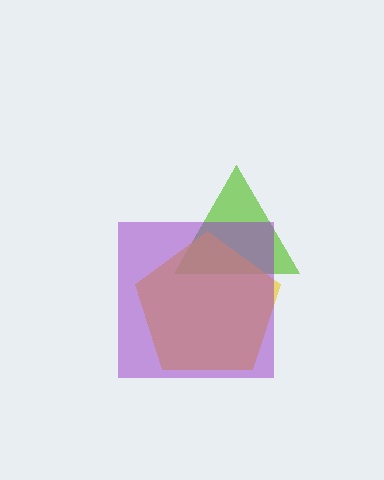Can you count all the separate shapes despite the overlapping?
Yes, there are 3 separate shapes.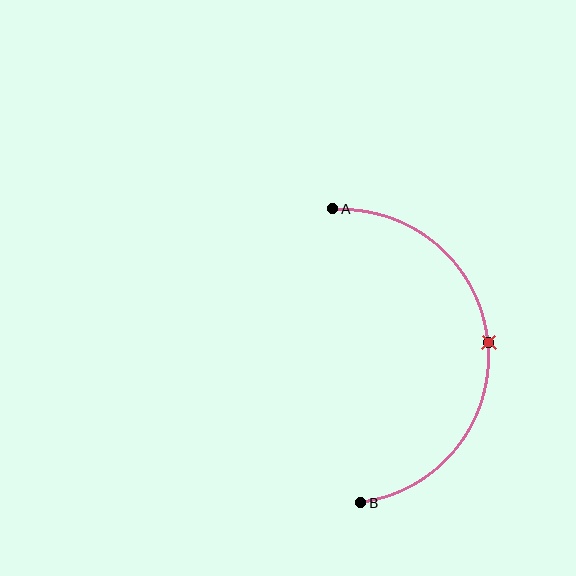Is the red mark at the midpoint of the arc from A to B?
Yes. The red mark lies on the arc at equal arc-length from both A and B — it is the arc midpoint.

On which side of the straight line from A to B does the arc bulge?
The arc bulges to the right of the straight line connecting A and B.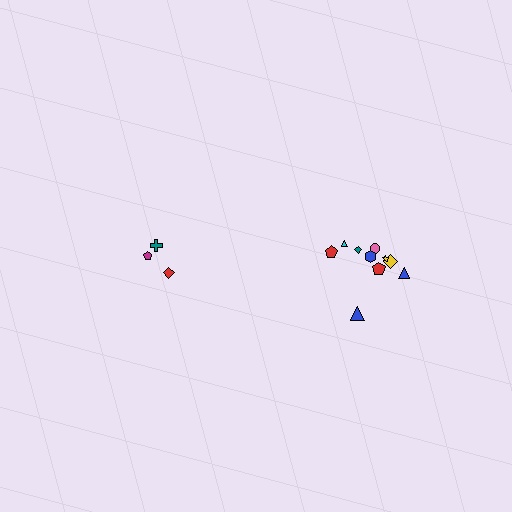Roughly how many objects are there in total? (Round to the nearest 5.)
Roughly 15 objects in total.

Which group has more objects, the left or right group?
The right group.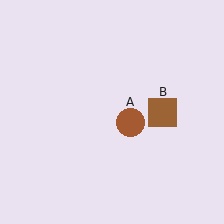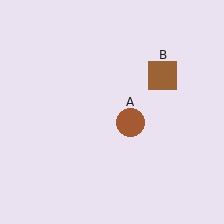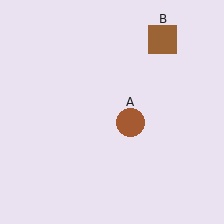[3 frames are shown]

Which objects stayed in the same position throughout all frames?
Brown circle (object A) remained stationary.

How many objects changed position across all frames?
1 object changed position: brown square (object B).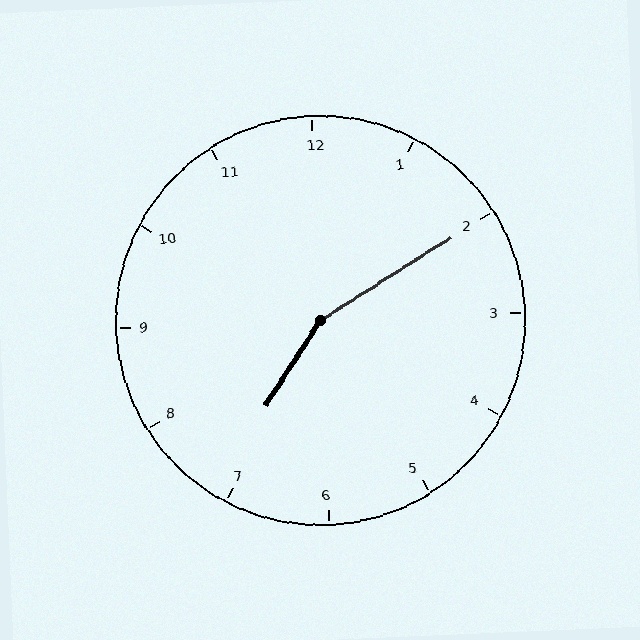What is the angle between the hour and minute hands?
Approximately 155 degrees.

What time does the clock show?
7:10.